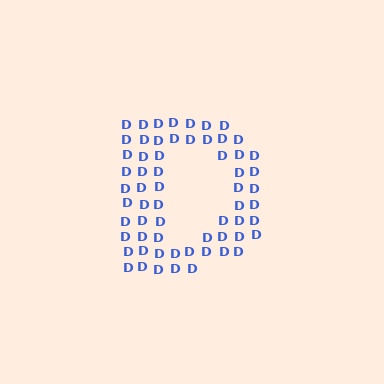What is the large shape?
The large shape is the letter D.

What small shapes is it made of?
It is made of small letter D's.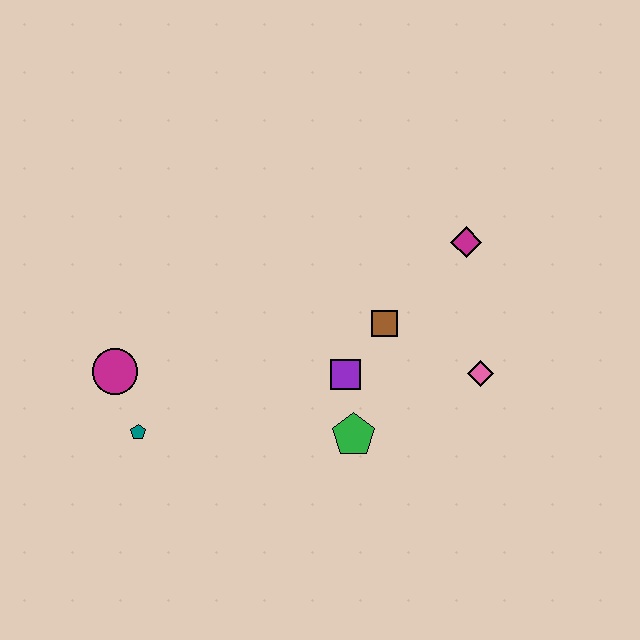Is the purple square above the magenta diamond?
No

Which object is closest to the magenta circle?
The teal pentagon is closest to the magenta circle.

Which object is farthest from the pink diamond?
The magenta circle is farthest from the pink diamond.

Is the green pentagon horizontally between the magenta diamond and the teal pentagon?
Yes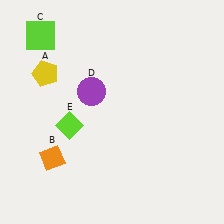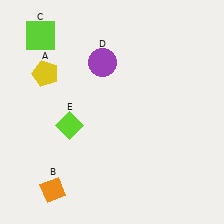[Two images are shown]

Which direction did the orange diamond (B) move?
The orange diamond (B) moved down.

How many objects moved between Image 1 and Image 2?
2 objects moved between the two images.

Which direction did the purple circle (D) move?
The purple circle (D) moved up.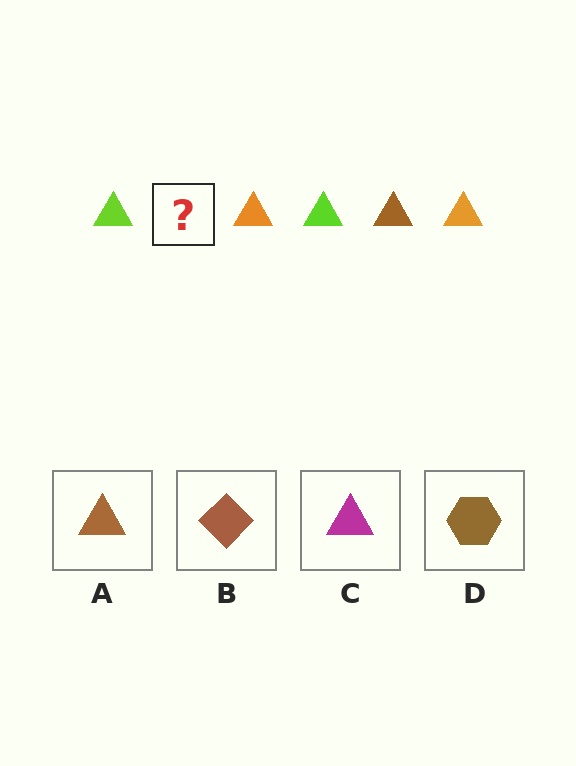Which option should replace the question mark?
Option A.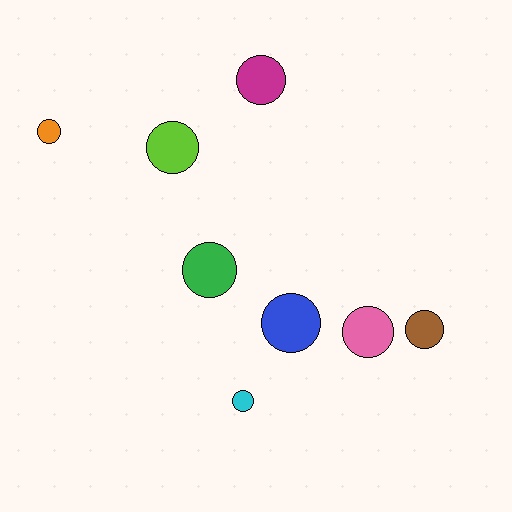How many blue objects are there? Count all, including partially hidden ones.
There is 1 blue object.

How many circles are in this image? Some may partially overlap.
There are 8 circles.